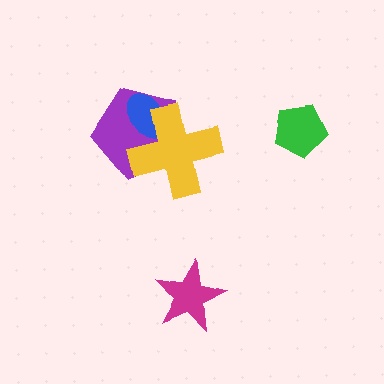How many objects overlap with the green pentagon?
0 objects overlap with the green pentagon.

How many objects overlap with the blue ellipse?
2 objects overlap with the blue ellipse.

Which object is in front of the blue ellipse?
The yellow cross is in front of the blue ellipse.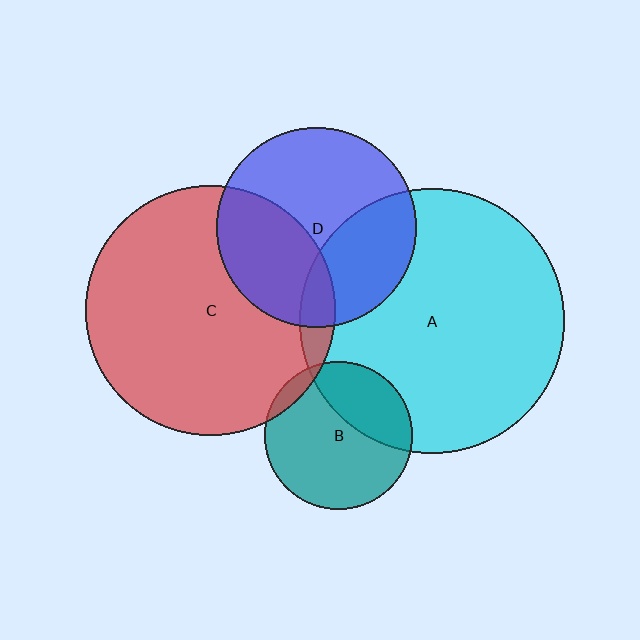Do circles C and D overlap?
Yes.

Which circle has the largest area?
Circle A (cyan).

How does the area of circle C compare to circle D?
Approximately 1.6 times.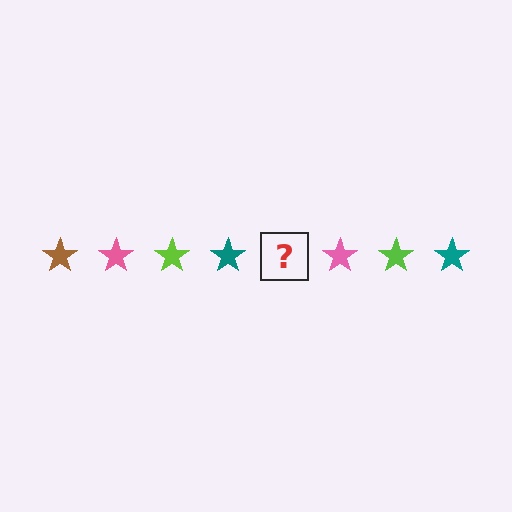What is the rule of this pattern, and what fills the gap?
The rule is that the pattern cycles through brown, pink, lime, teal stars. The gap should be filled with a brown star.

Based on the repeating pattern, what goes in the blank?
The blank should be a brown star.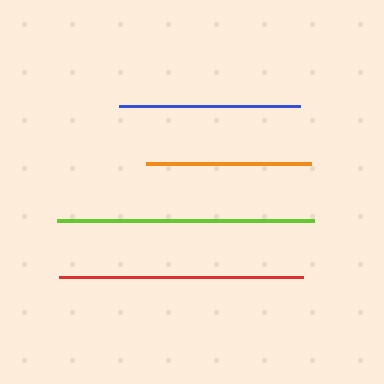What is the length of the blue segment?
The blue segment is approximately 181 pixels long.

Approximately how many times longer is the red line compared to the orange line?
The red line is approximately 1.5 times the length of the orange line.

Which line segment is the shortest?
The orange line is the shortest at approximately 165 pixels.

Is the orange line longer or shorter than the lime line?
The lime line is longer than the orange line.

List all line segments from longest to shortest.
From longest to shortest: lime, red, blue, orange.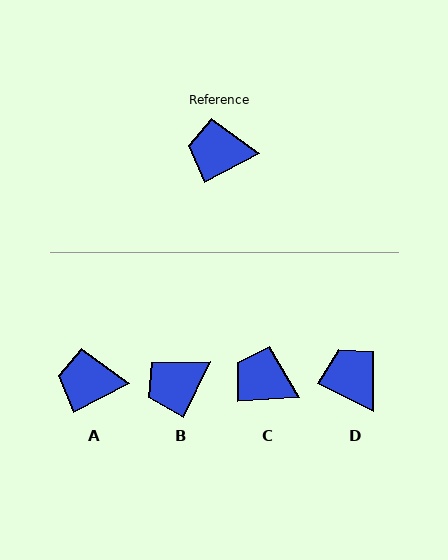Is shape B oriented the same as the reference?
No, it is off by about 36 degrees.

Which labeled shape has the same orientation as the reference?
A.